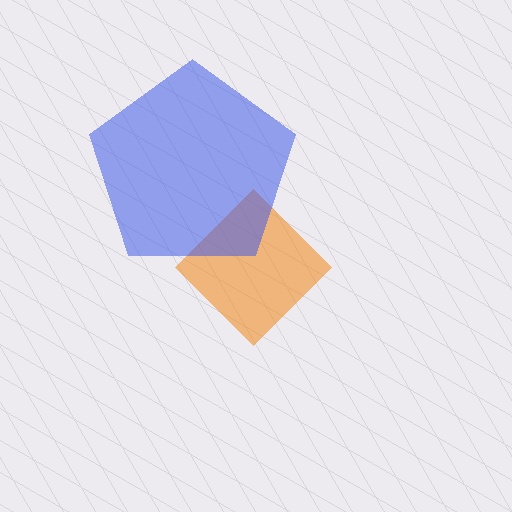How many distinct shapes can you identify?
There are 2 distinct shapes: an orange diamond, a blue pentagon.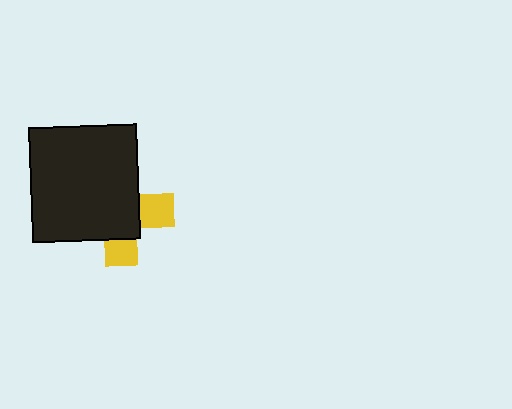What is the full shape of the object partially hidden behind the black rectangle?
The partially hidden object is a yellow cross.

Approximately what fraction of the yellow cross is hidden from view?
Roughly 67% of the yellow cross is hidden behind the black rectangle.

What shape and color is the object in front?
The object in front is a black rectangle.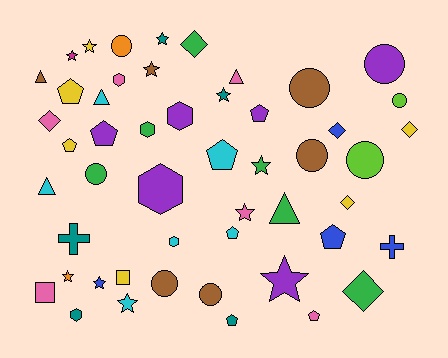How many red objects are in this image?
There are no red objects.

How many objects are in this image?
There are 50 objects.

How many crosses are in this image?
There are 2 crosses.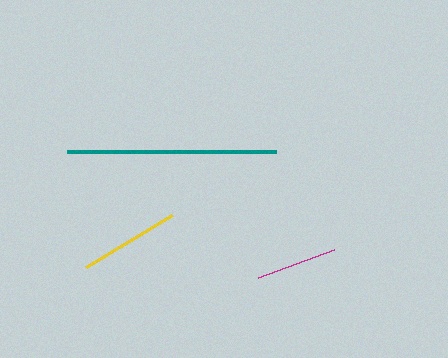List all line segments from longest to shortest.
From longest to shortest: teal, yellow, magenta.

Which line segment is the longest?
The teal line is the longest at approximately 209 pixels.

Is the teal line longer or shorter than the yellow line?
The teal line is longer than the yellow line.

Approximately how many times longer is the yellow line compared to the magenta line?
The yellow line is approximately 1.2 times the length of the magenta line.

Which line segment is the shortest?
The magenta line is the shortest at approximately 81 pixels.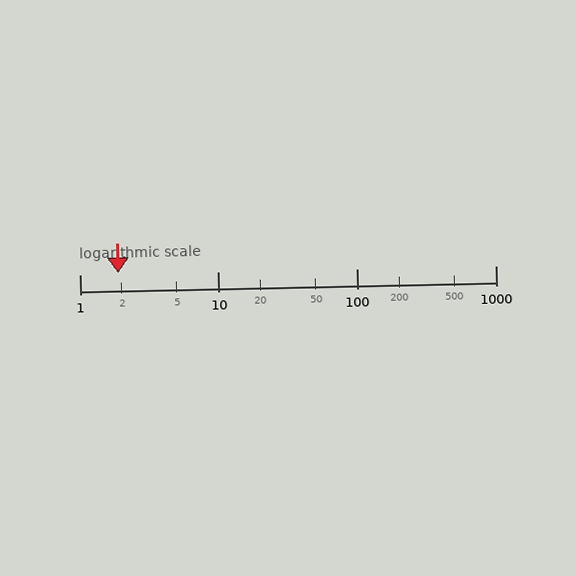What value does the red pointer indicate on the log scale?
The pointer indicates approximately 1.9.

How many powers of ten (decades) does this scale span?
The scale spans 3 decades, from 1 to 1000.